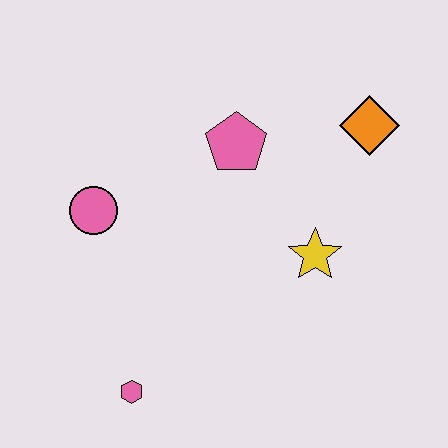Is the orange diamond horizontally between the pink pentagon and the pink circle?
No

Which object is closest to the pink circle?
The pink pentagon is closest to the pink circle.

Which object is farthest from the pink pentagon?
The pink hexagon is farthest from the pink pentagon.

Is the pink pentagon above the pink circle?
Yes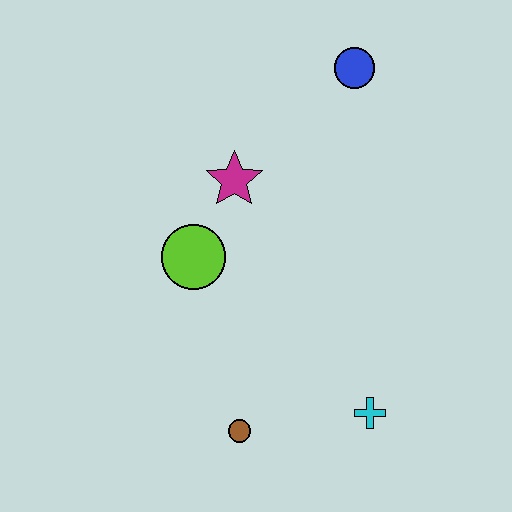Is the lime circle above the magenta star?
No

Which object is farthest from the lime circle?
The blue circle is farthest from the lime circle.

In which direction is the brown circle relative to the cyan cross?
The brown circle is to the left of the cyan cross.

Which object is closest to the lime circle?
The magenta star is closest to the lime circle.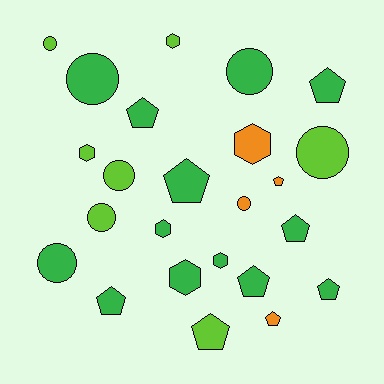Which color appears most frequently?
Green, with 13 objects.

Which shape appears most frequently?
Pentagon, with 10 objects.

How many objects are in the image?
There are 24 objects.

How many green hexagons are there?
There are 3 green hexagons.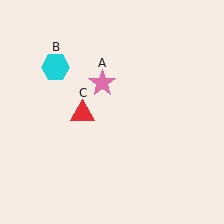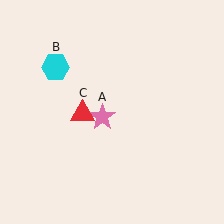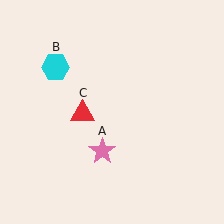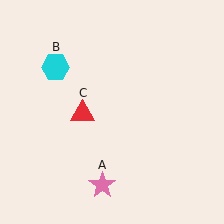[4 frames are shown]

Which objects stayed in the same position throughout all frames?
Cyan hexagon (object B) and red triangle (object C) remained stationary.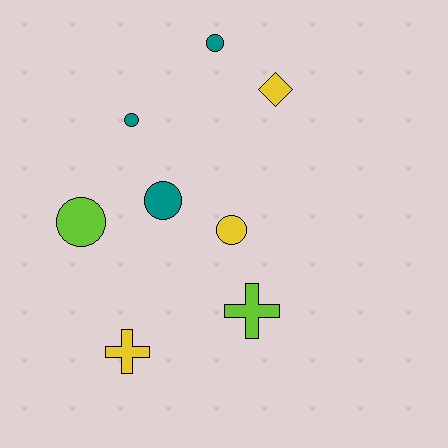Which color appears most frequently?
Yellow, with 3 objects.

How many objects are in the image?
There are 8 objects.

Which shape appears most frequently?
Circle, with 5 objects.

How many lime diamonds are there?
There are no lime diamonds.